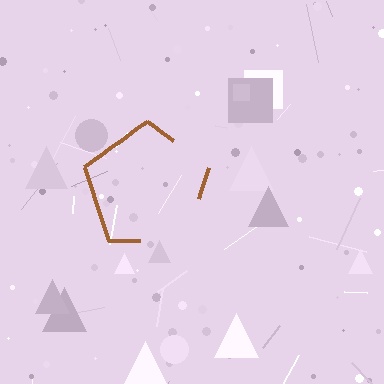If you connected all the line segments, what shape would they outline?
They would outline a pentagon.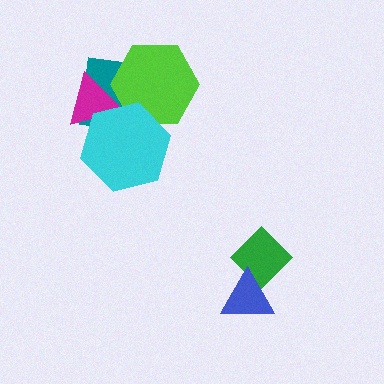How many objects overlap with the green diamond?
1 object overlaps with the green diamond.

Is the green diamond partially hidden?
Yes, it is partially covered by another shape.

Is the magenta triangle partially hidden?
Yes, it is partially covered by another shape.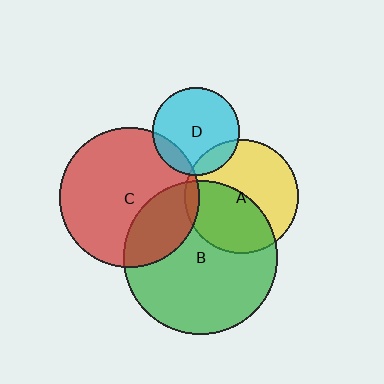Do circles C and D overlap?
Yes.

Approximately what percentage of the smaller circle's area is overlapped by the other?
Approximately 15%.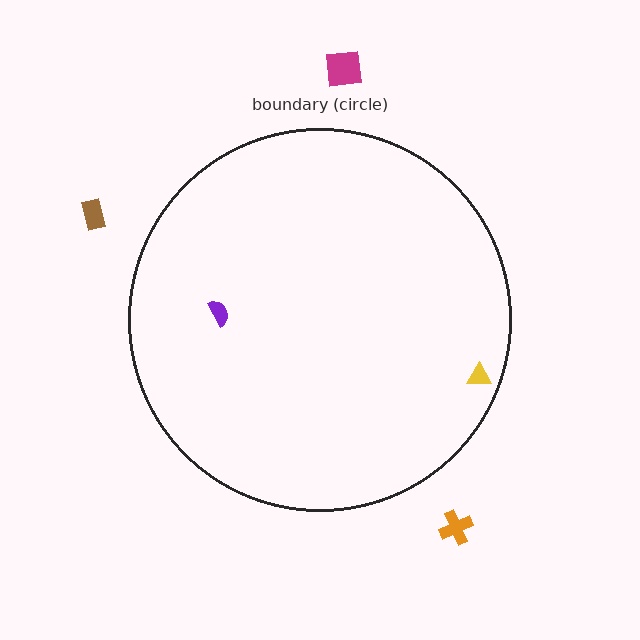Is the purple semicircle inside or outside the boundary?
Inside.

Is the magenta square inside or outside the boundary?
Outside.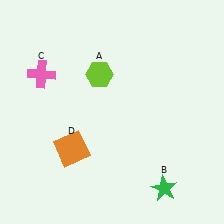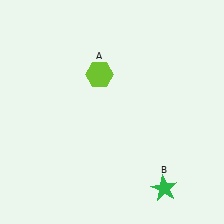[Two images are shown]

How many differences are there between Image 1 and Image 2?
There are 2 differences between the two images.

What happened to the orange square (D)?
The orange square (D) was removed in Image 2. It was in the bottom-left area of Image 1.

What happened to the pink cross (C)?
The pink cross (C) was removed in Image 2. It was in the top-left area of Image 1.